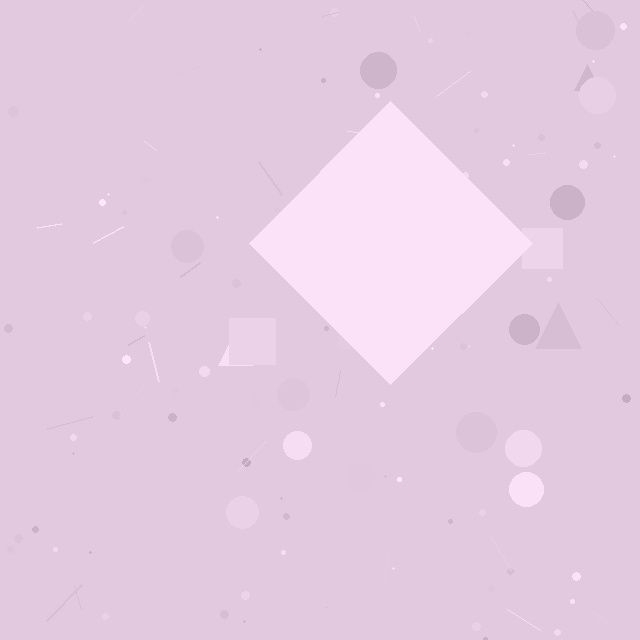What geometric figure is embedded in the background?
A diamond is embedded in the background.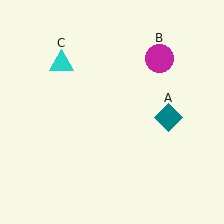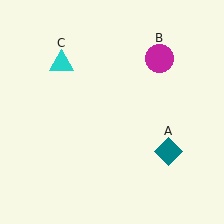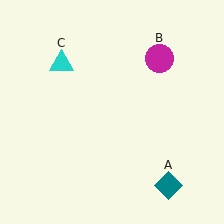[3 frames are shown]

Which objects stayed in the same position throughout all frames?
Magenta circle (object B) and cyan triangle (object C) remained stationary.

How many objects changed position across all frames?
1 object changed position: teal diamond (object A).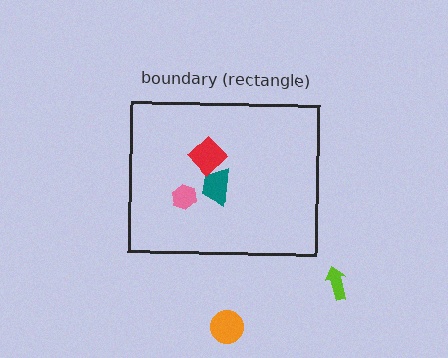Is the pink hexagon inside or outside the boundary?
Inside.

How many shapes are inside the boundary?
3 inside, 2 outside.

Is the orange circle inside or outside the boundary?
Outside.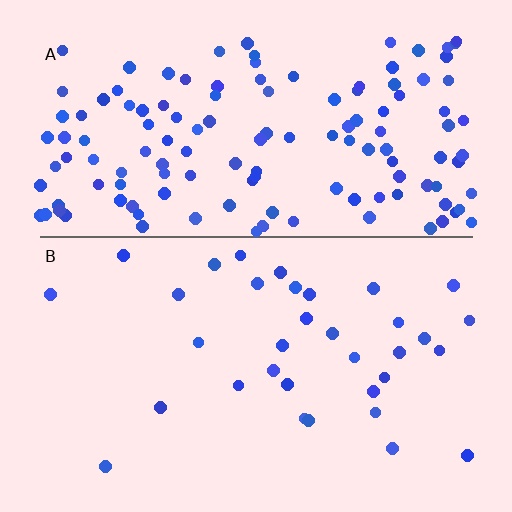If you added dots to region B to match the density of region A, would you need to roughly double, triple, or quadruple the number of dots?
Approximately quadruple.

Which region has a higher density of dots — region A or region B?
A (the top).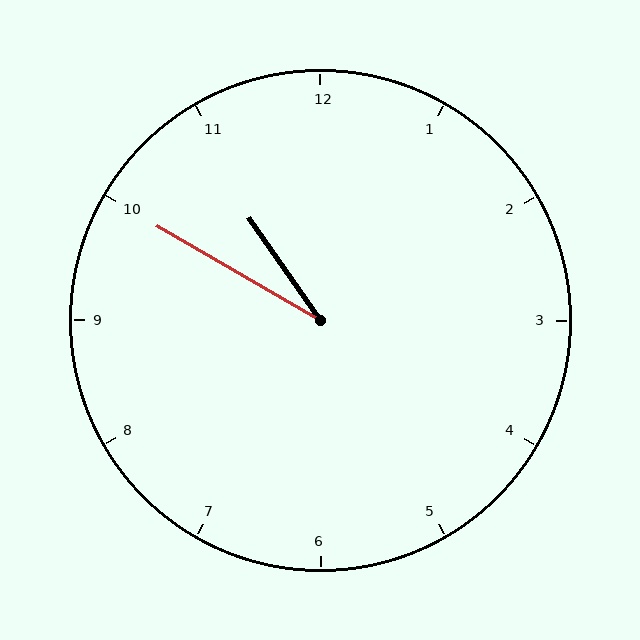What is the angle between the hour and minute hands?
Approximately 25 degrees.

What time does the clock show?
10:50.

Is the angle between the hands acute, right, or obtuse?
It is acute.